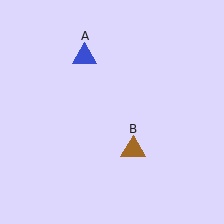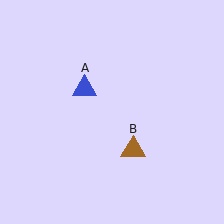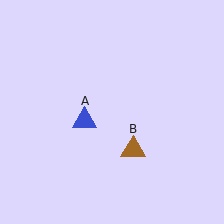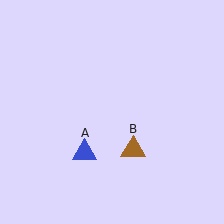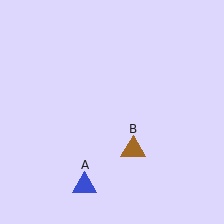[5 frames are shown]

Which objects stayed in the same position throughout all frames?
Brown triangle (object B) remained stationary.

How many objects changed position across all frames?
1 object changed position: blue triangle (object A).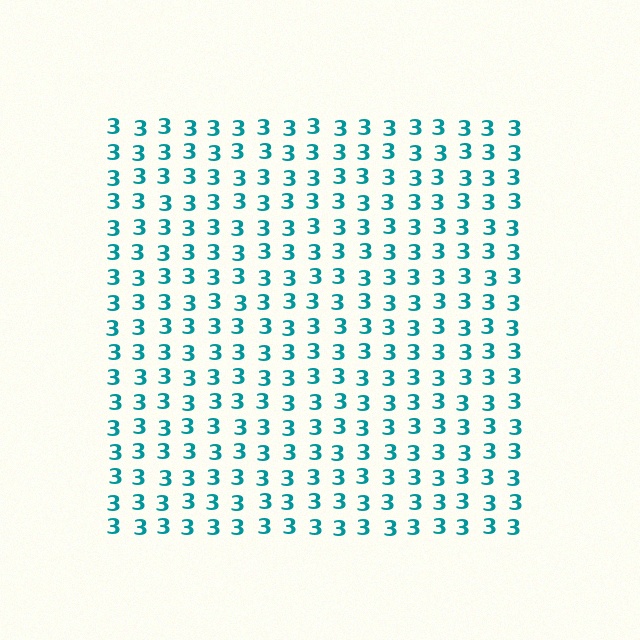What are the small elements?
The small elements are digit 3's.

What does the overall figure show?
The overall figure shows a square.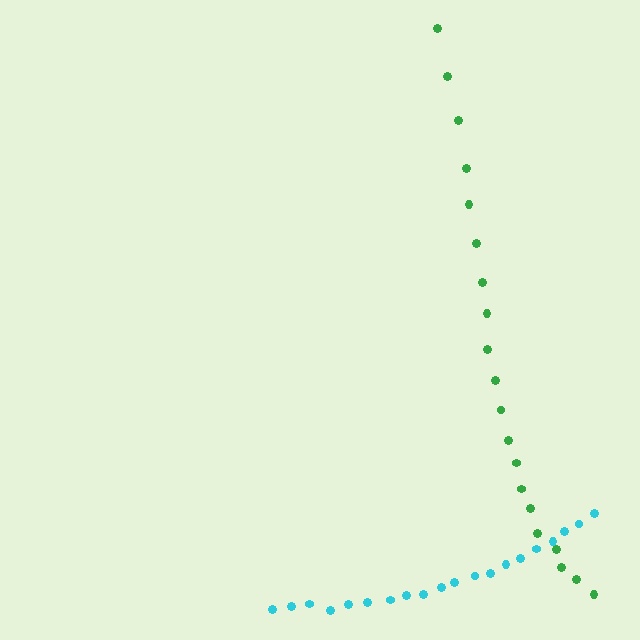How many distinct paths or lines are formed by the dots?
There are 2 distinct paths.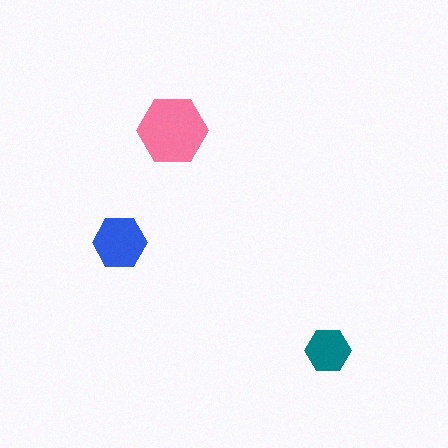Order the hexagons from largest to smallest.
the pink one, the blue one, the teal one.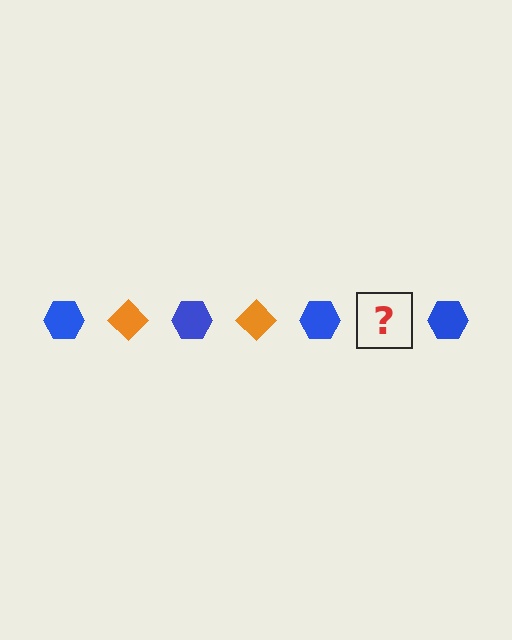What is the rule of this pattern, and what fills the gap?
The rule is that the pattern alternates between blue hexagon and orange diamond. The gap should be filled with an orange diamond.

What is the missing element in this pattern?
The missing element is an orange diamond.